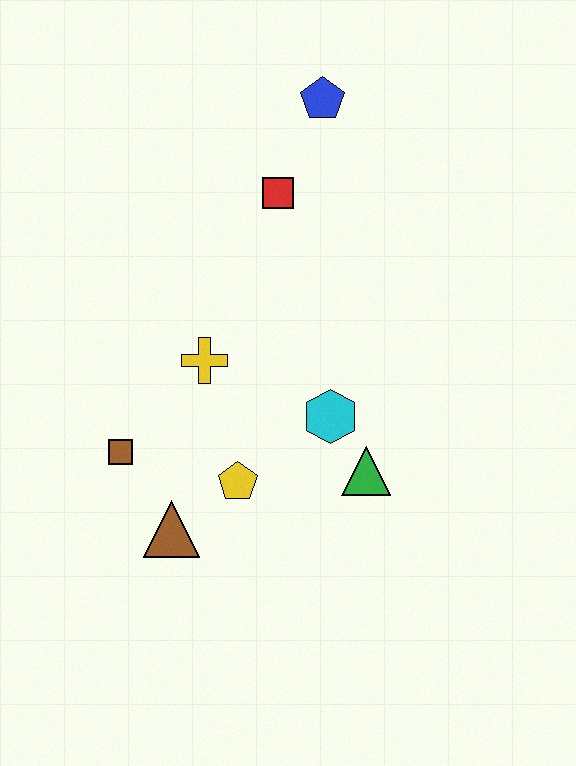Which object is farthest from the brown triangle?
The blue pentagon is farthest from the brown triangle.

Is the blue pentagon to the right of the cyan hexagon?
No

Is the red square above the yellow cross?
Yes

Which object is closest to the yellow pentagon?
The brown triangle is closest to the yellow pentagon.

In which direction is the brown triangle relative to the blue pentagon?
The brown triangle is below the blue pentagon.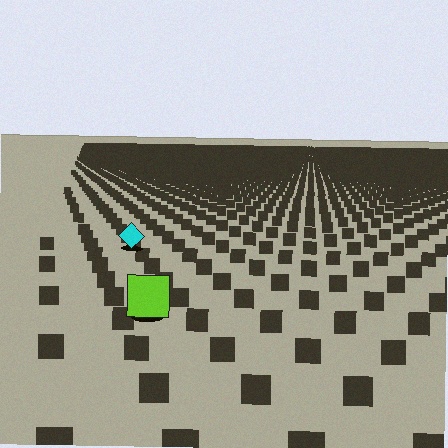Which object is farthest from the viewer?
The cyan diamond is farthest from the viewer. It appears smaller and the ground texture around it is denser.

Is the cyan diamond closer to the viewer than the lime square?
No. The lime square is closer — you can tell from the texture gradient: the ground texture is coarser near it.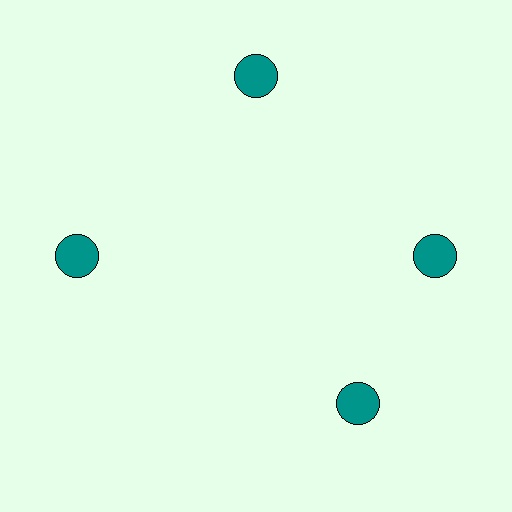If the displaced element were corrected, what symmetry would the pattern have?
It would have 4-fold rotational symmetry — the pattern would map onto itself every 90 degrees.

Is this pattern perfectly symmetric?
No. The 4 teal circles are arranged in a ring, but one element near the 6 o'clock position is rotated out of alignment along the ring, breaking the 4-fold rotational symmetry.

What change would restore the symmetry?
The symmetry would be restored by rotating it back into even spacing with its neighbors so that all 4 circles sit at equal angles and equal distance from the center.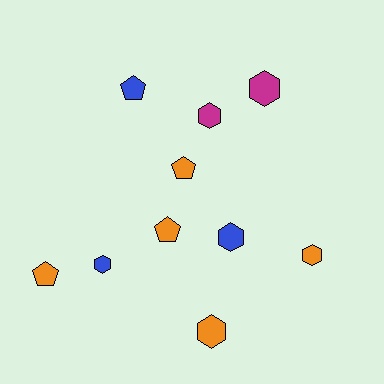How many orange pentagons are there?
There are 3 orange pentagons.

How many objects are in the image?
There are 10 objects.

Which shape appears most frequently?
Hexagon, with 6 objects.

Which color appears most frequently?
Orange, with 5 objects.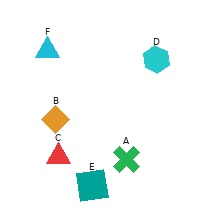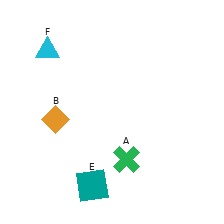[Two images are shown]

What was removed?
The red triangle (C), the cyan hexagon (D) were removed in Image 2.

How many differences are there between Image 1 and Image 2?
There are 2 differences between the two images.